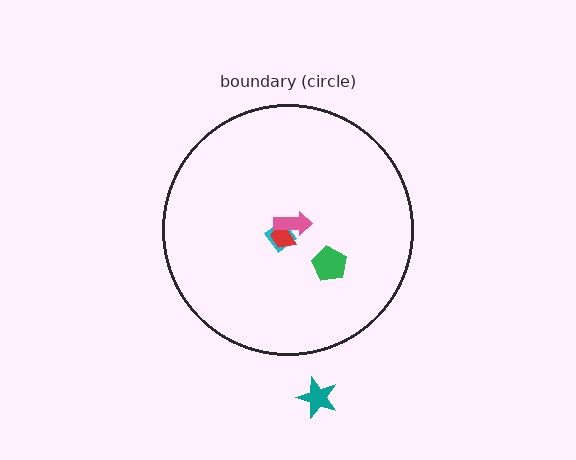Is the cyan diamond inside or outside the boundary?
Inside.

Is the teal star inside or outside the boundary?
Outside.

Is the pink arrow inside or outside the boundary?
Inside.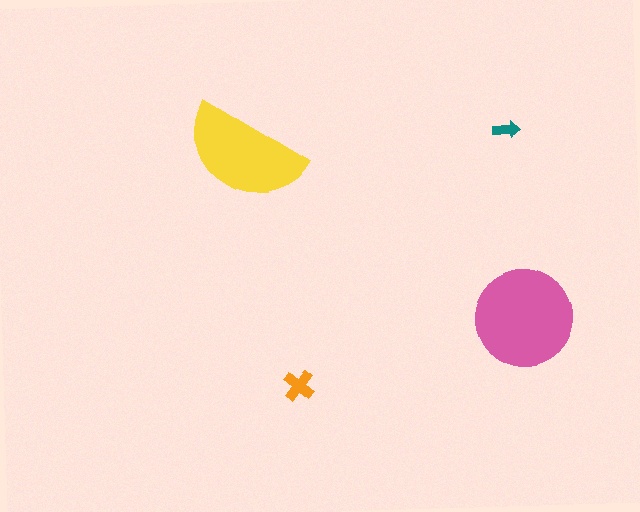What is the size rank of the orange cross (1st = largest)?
3rd.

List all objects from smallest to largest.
The teal arrow, the orange cross, the yellow semicircle, the pink circle.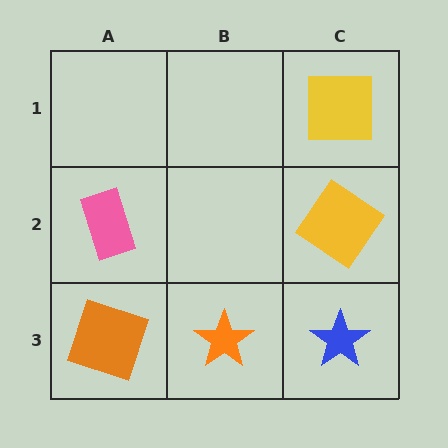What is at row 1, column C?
A yellow square.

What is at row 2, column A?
A pink rectangle.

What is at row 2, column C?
A yellow diamond.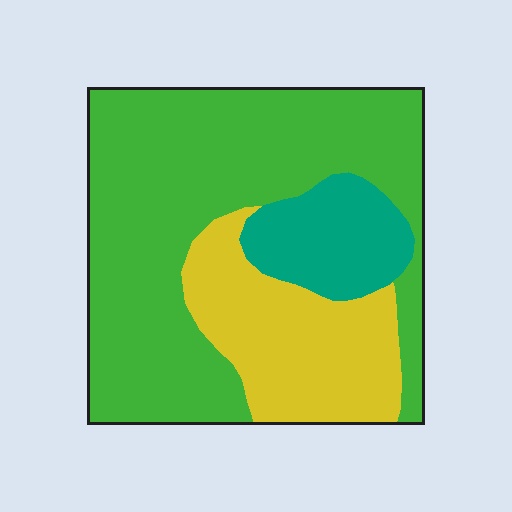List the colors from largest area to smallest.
From largest to smallest: green, yellow, teal.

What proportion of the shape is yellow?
Yellow covers 25% of the shape.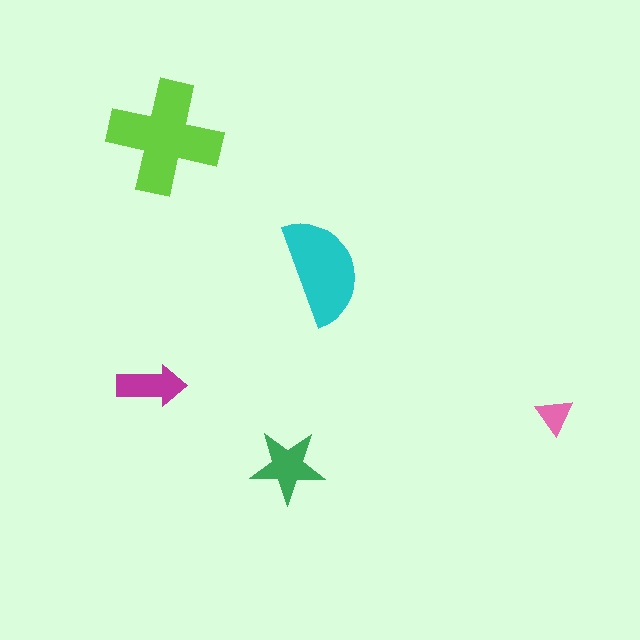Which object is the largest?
The lime cross.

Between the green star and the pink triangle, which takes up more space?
The green star.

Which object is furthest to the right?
The pink triangle is rightmost.